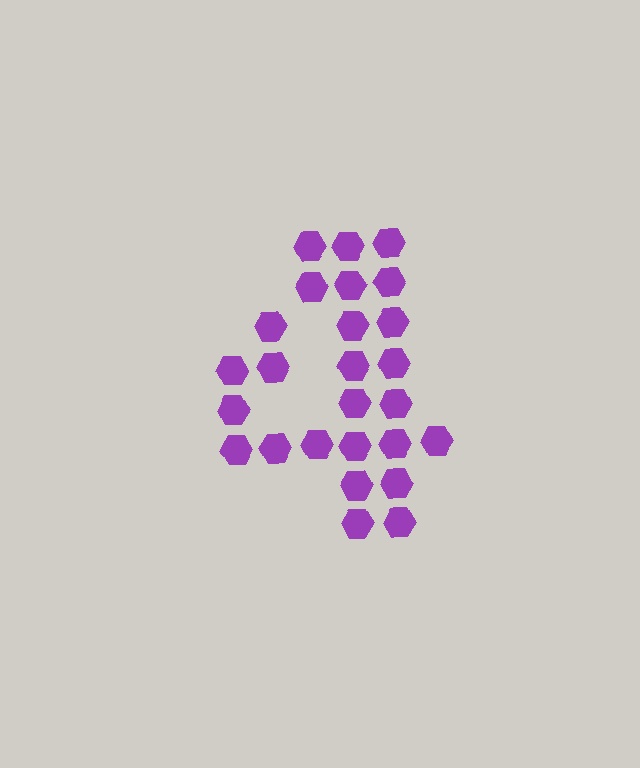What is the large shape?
The large shape is the digit 4.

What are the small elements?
The small elements are hexagons.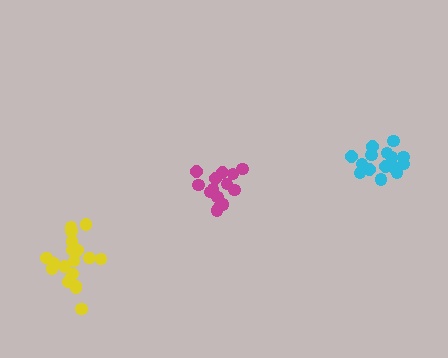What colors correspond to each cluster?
The clusters are colored: cyan, yellow, magenta.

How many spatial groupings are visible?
There are 3 spatial groupings.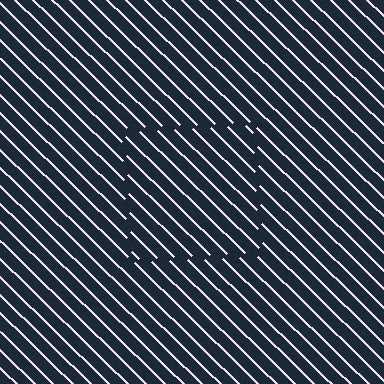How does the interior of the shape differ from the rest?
The interior of the shape contains the same grating, shifted by half a period — the contour is defined by the phase discontinuity where line-ends from the inner and outer gratings abut.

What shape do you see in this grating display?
An illusory square. The interior of the shape contains the same grating, shifted by half a period — the contour is defined by the phase discontinuity where line-ends from the inner and outer gratings abut.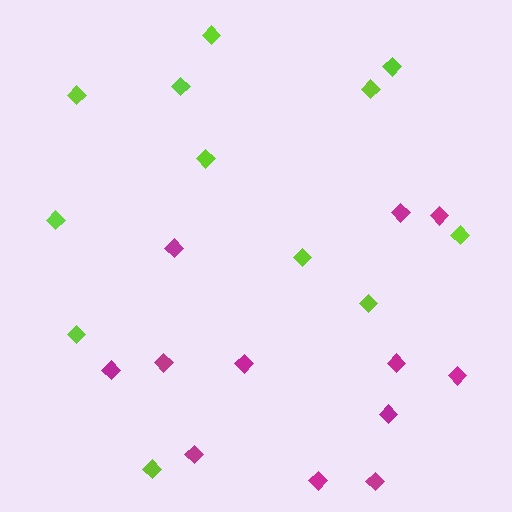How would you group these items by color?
There are 2 groups: one group of magenta diamonds (12) and one group of lime diamonds (12).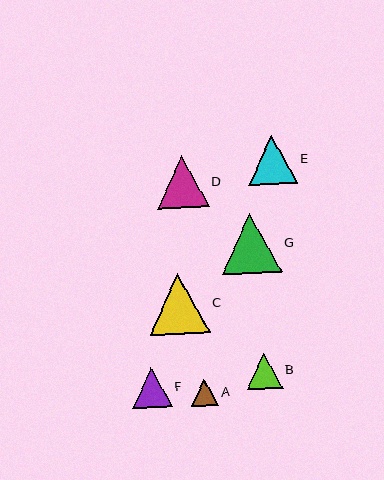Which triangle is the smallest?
Triangle A is the smallest with a size of approximately 27 pixels.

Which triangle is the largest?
Triangle C is the largest with a size of approximately 60 pixels.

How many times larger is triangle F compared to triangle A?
Triangle F is approximately 1.5 times the size of triangle A.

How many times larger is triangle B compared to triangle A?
Triangle B is approximately 1.3 times the size of triangle A.